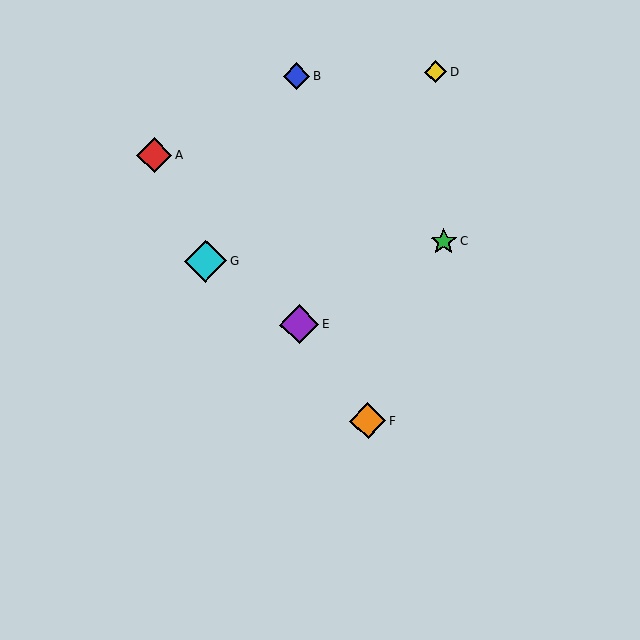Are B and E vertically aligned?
Yes, both are at x≈296.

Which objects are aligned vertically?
Objects B, E are aligned vertically.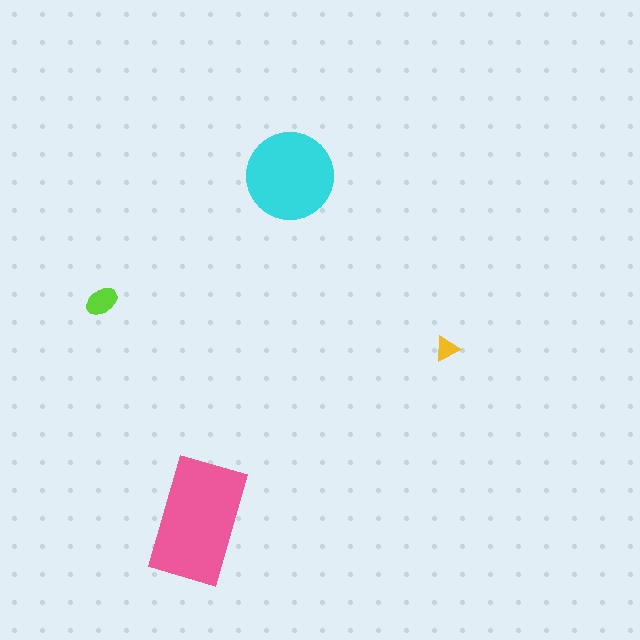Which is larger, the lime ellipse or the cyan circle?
The cyan circle.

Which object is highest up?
The cyan circle is topmost.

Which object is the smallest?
The yellow triangle.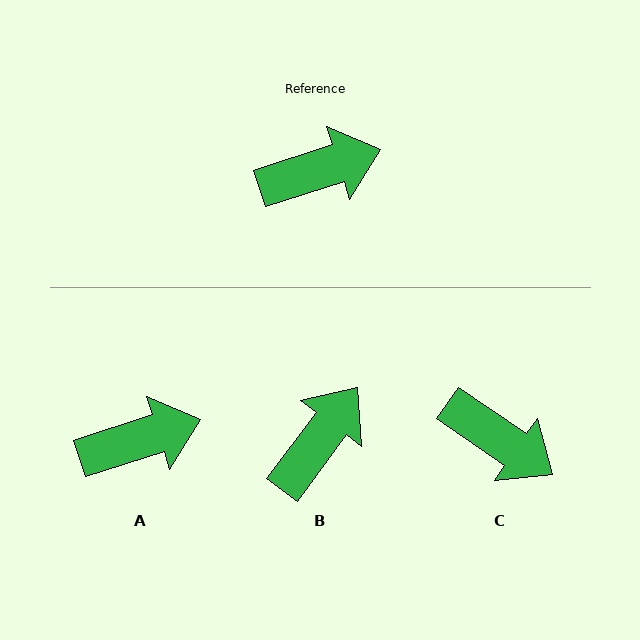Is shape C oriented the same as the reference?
No, it is off by about 53 degrees.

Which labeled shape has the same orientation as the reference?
A.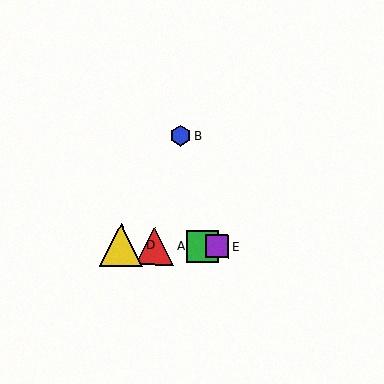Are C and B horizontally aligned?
No, C is at y≈246 and B is at y≈136.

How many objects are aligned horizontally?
4 objects (A, C, D, E) are aligned horizontally.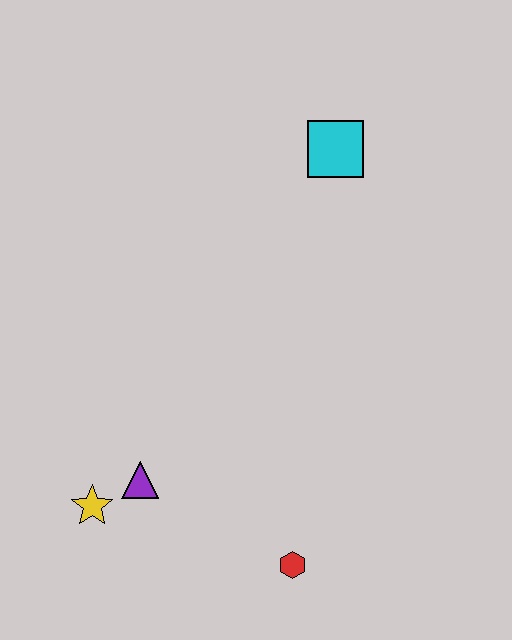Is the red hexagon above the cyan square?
No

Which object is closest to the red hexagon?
The purple triangle is closest to the red hexagon.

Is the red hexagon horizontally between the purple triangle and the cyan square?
Yes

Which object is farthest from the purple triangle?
The cyan square is farthest from the purple triangle.